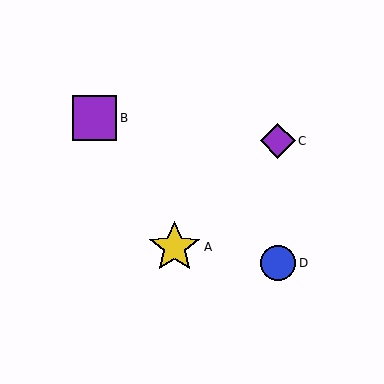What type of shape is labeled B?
Shape B is a purple square.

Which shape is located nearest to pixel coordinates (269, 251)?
The blue circle (labeled D) at (278, 263) is nearest to that location.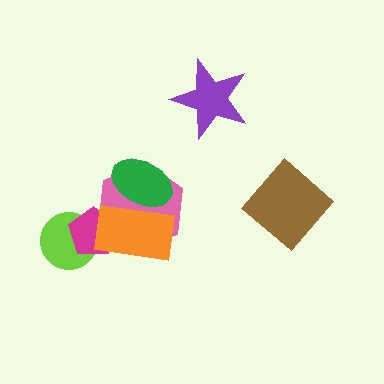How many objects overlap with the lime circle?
1 object overlaps with the lime circle.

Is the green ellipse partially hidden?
Yes, it is partially covered by another shape.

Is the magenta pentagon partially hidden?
Yes, it is partially covered by another shape.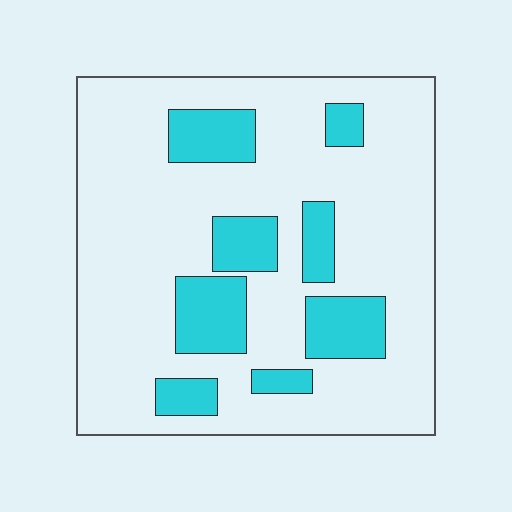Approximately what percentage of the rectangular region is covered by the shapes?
Approximately 20%.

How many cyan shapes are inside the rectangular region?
8.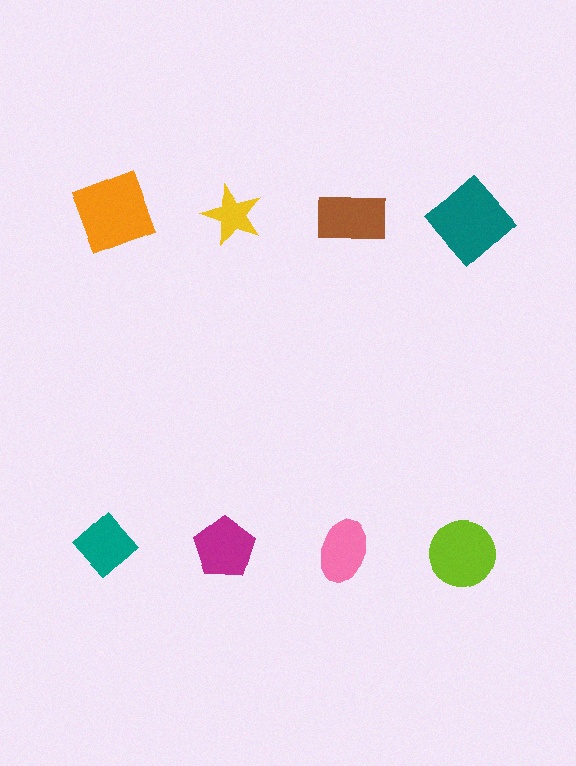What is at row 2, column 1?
A teal diamond.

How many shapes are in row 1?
4 shapes.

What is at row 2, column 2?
A magenta pentagon.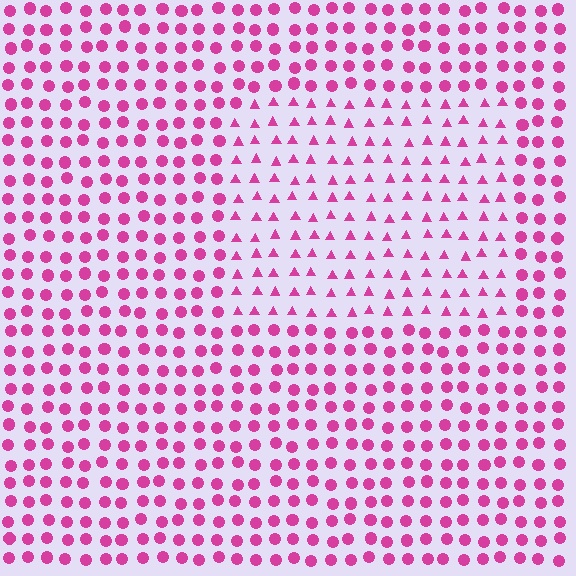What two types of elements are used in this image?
The image uses triangles inside the rectangle region and circles outside it.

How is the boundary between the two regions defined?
The boundary is defined by a change in element shape: triangles inside vs. circles outside. All elements share the same color and spacing.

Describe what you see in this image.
The image is filled with small magenta elements arranged in a uniform grid. A rectangle-shaped region contains triangles, while the surrounding area contains circles. The boundary is defined purely by the change in element shape.